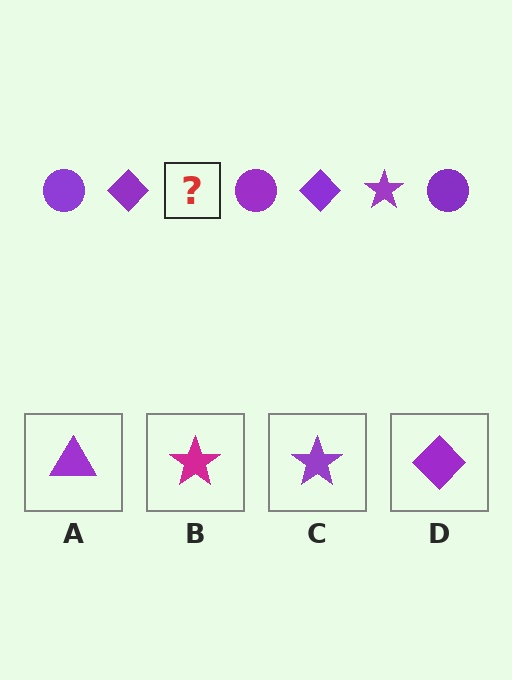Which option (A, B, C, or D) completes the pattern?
C.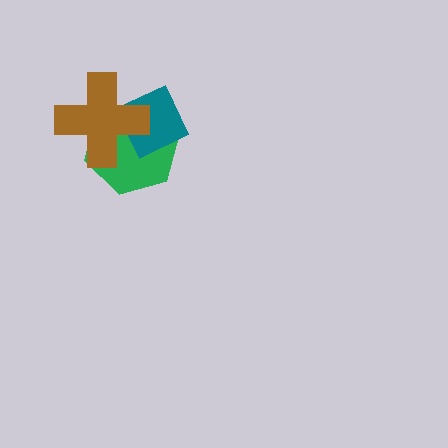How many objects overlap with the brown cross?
2 objects overlap with the brown cross.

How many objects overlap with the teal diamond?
2 objects overlap with the teal diamond.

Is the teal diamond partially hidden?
Yes, it is partially covered by another shape.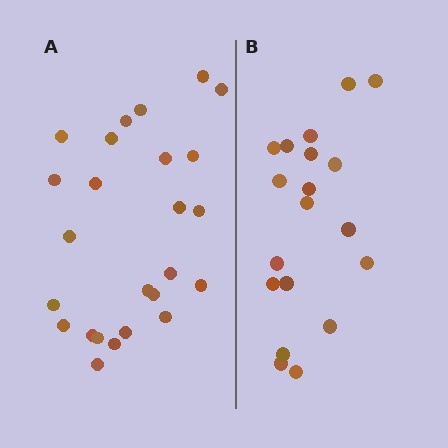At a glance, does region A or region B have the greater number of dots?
Region A (the left region) has more dots.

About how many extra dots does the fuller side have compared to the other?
Region A has about 6 more dots than region B.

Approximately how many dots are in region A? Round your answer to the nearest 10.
About 20 dots. (The exact count is 25, which rounds to 20.)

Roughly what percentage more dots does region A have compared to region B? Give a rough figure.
About 30% more.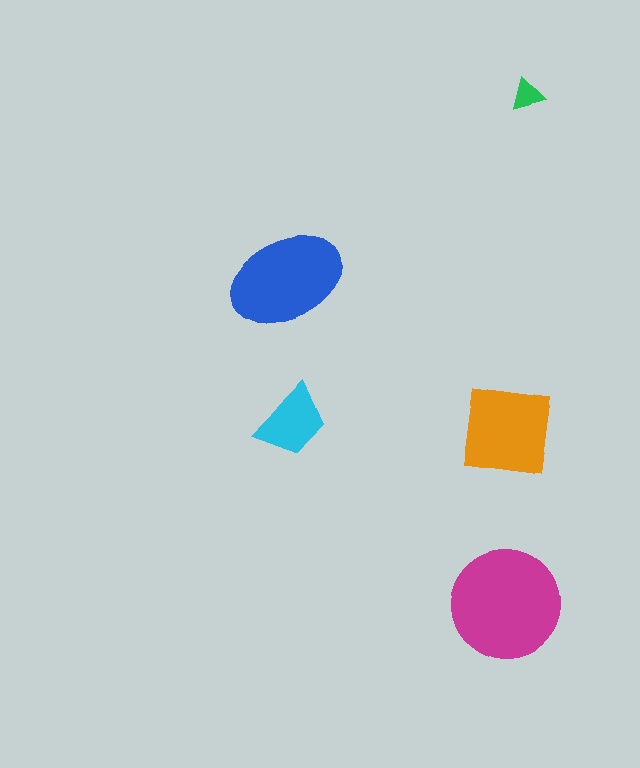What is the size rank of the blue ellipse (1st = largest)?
2nd.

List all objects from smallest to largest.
The green triangle, the cyan trapezoid, the orange square, the blue ellipse, the magenta circle.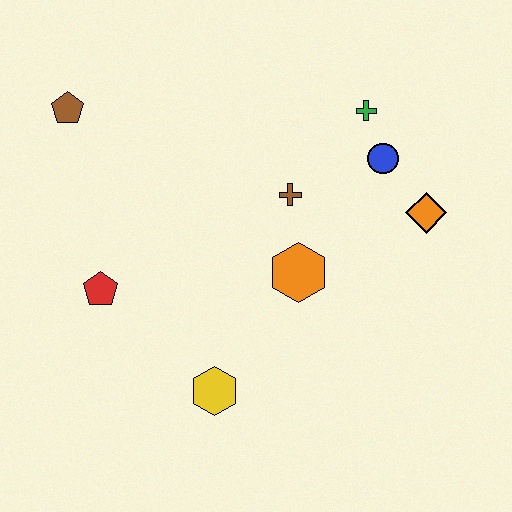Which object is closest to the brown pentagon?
The red pentagon is closest to the brown pentagon.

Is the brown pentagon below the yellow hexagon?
No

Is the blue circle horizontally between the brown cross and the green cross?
No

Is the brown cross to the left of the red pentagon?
No